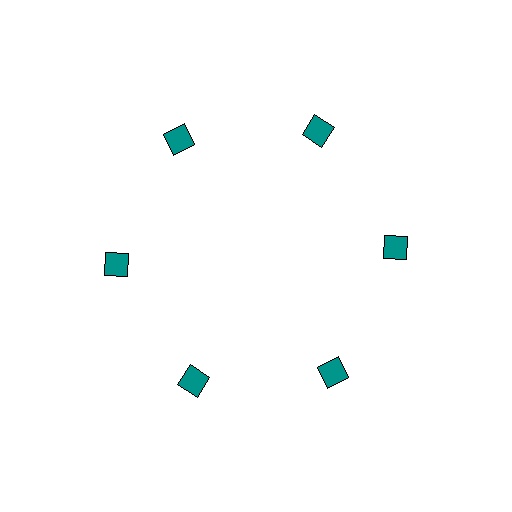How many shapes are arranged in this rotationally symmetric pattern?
There are 6 shapes, arranged in 6 groups of 1.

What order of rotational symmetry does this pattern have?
This pattern has 6-fold rotational symmetry.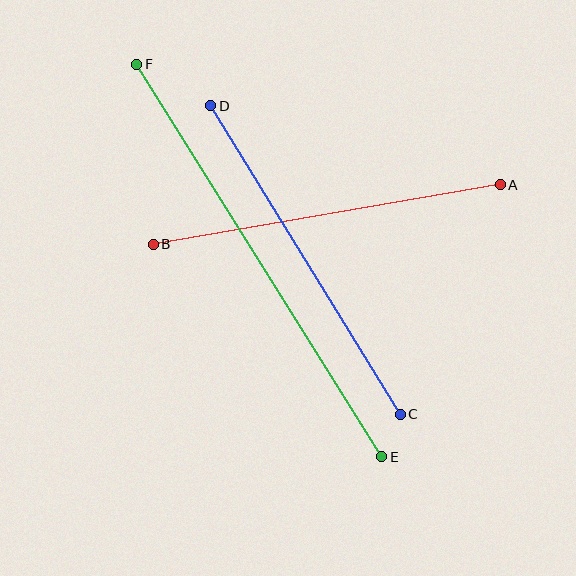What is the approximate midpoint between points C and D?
The midpoint is at approximately (305, 260) pixels.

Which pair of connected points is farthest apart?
Points E and F are farthest apart.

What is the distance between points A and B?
The distance is approximately 352 pixels.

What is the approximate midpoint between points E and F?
The midpoint is at approximately (259, 260) pixels.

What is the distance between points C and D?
The distance is approximately 362 pixels.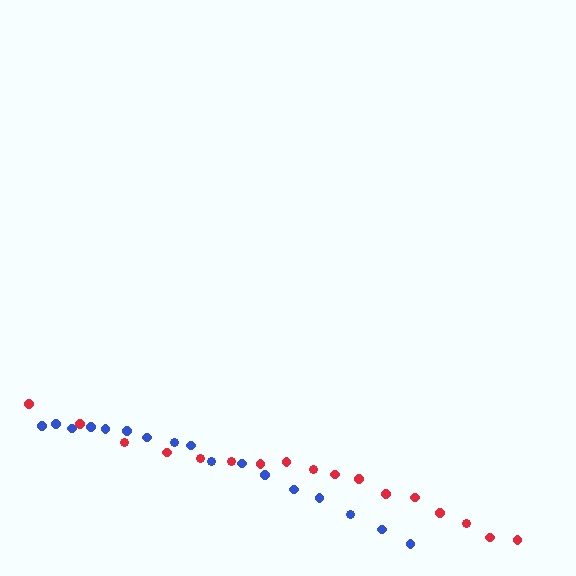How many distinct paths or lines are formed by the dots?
There are 2 distinct paths.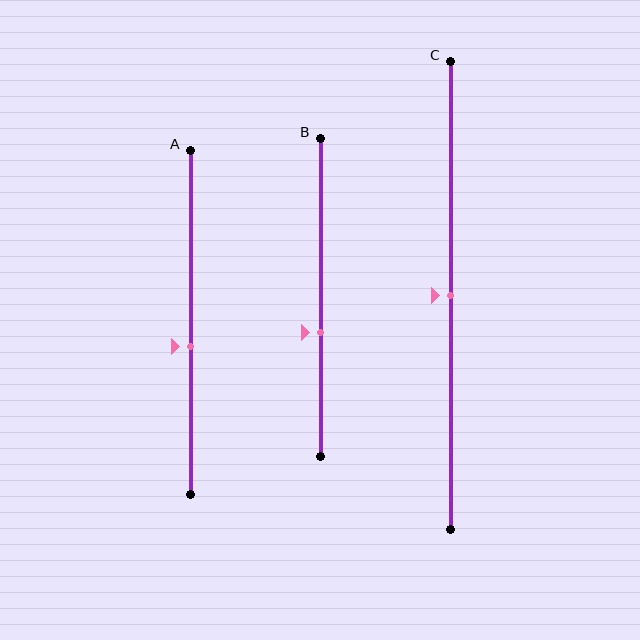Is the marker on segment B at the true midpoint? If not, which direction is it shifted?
No, the marker on segment B is shifted downward by about 11% of the segment length.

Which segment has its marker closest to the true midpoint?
Segment C has its marker closest to the true midpoint.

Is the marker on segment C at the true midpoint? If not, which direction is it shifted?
Yes, the marker on segment C is at the true midpoint.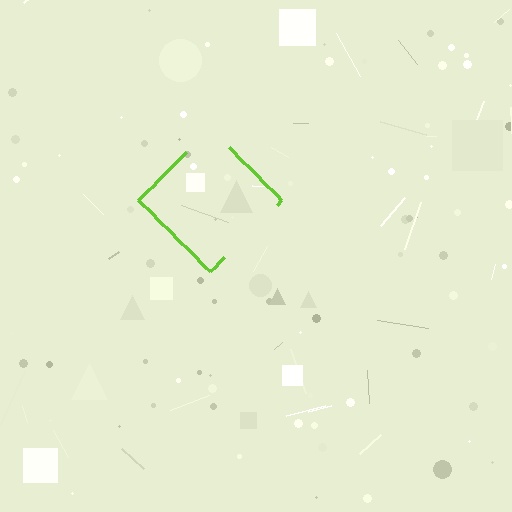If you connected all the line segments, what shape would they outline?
They would outline a diamond.